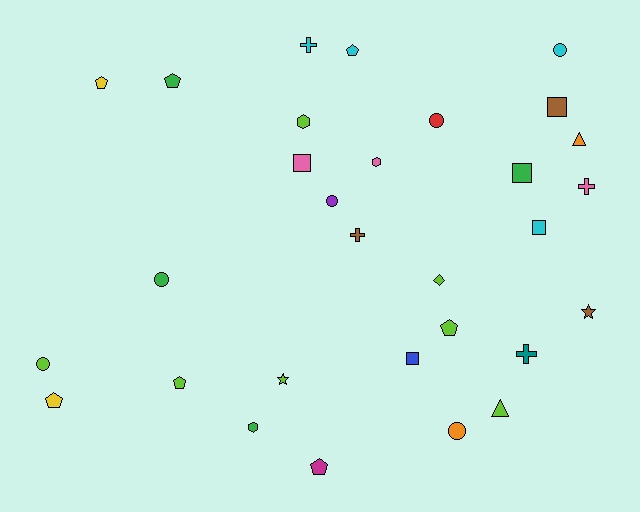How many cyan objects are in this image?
There are 4 cyan objects.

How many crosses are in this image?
There are 4 crosses.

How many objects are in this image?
There are 30 objects.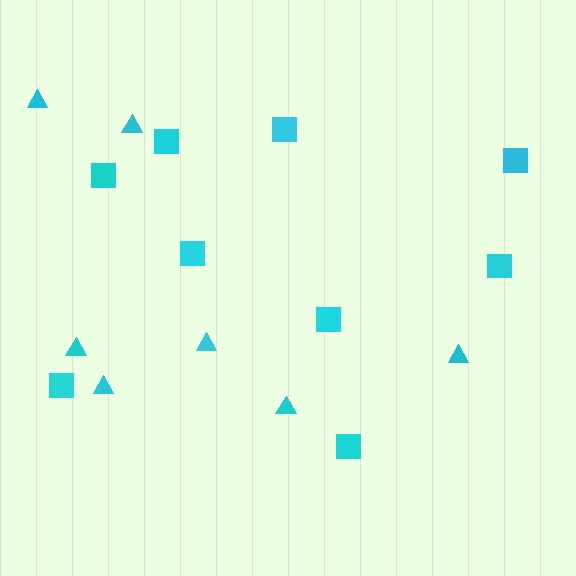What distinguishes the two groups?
There are 2 groups: one group of squares (9) and one group of triangles (7).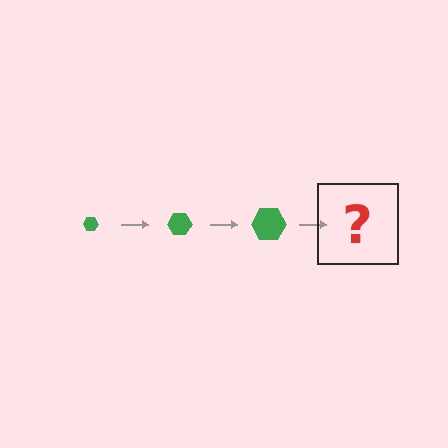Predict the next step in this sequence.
The next step is a green hexagon, larger than the previous one.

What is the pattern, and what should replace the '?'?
The pattern is that the hexagon gets progressively larger each step. The '?' should be a green hexagon, larger than the previous one.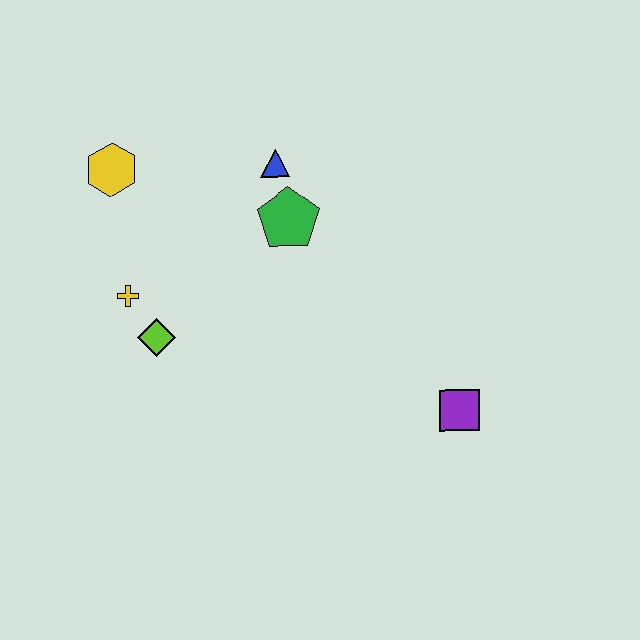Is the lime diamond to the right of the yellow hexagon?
Yes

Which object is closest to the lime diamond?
The yellow cross is closest to the lime diamond.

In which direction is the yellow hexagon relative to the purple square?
The yellow hexagon is to the left of the purple square.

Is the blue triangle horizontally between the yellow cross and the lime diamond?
No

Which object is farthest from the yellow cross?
The purple square is farthest from the yellow cross.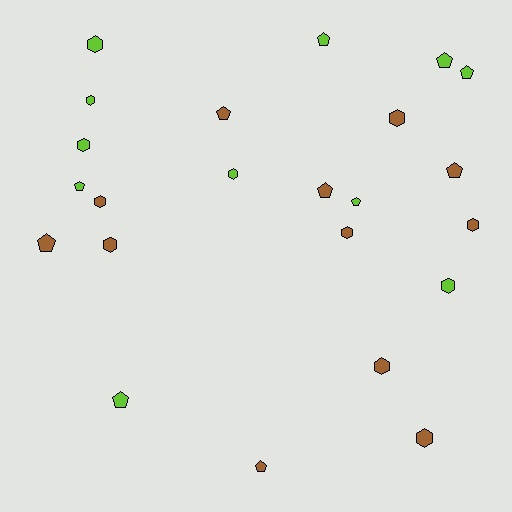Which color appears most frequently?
Brown, with 12 objects.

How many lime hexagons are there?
There are 5 lime hexagons.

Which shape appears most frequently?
Hexagon, with 12 objects.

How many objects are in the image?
There are 23 objects.